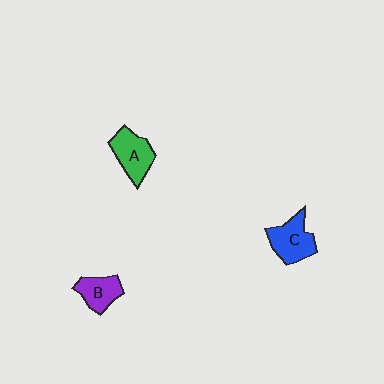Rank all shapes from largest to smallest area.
From largest to smallest: C (blue), A (green), B (purple).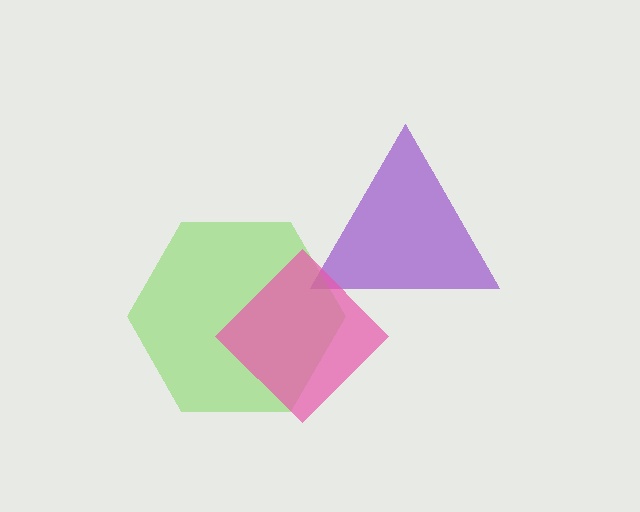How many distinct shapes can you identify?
There are 3 distinct shapes: a purple triangle, a lime hexagon, a pink diamond.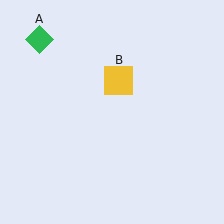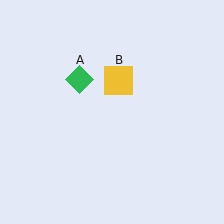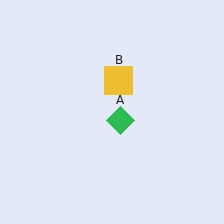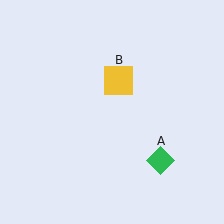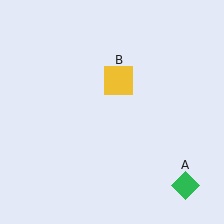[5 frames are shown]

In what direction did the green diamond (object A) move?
The green diamond (object A) moved down and to the right.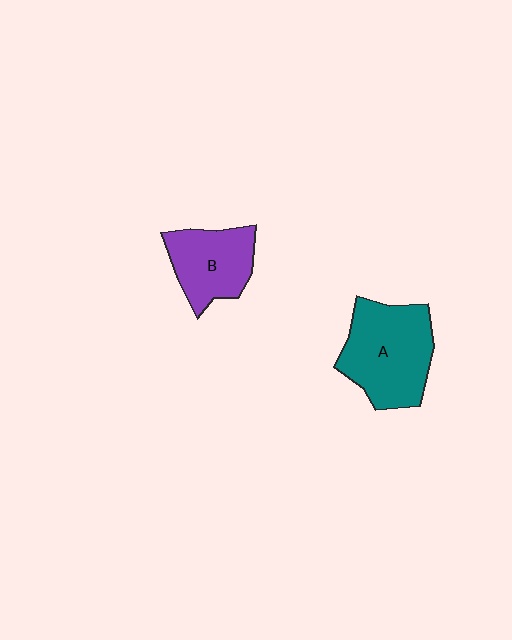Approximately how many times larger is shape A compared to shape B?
Approximately 1.4 times.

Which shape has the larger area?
Shape A (teal).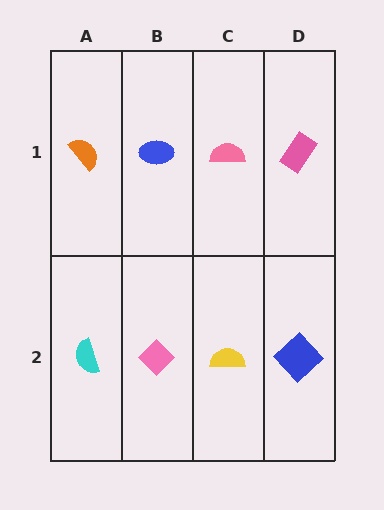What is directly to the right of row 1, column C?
A pink rectangle.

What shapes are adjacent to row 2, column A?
An orange semicircle (row 1, column A), a pink diamond (row 2, column B).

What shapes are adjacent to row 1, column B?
A pink diamond (row 2, column B), an orange semicircle (row 1, column A), a pink semicircle (row 1, column C).